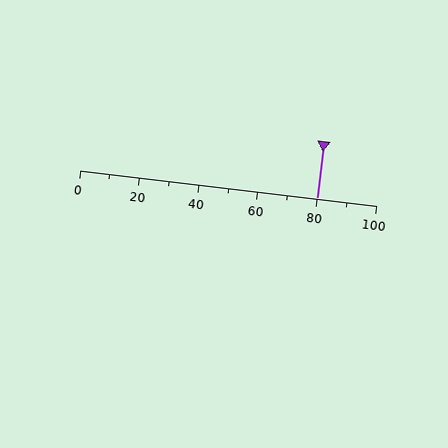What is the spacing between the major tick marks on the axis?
The major ticks are spaced 20 apart.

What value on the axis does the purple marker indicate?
The marker indicates approximately 80.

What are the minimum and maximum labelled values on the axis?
The axis runs from 0 to 100.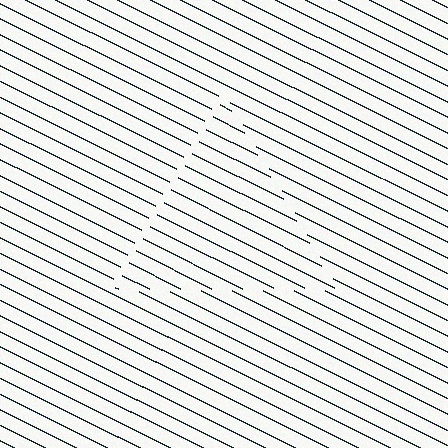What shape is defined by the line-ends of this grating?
An illusory triangle. The interior of the shape contains the same grating, shifted by half a period — the contour is defined by the phase discontinuity where line-ends from the inner and outer gratings abut.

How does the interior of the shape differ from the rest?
The interior of the shape contains the same grating, shifted by half a period — the contour is defined by the phase discontinuity where line-ends from the inner and outer gratings abut.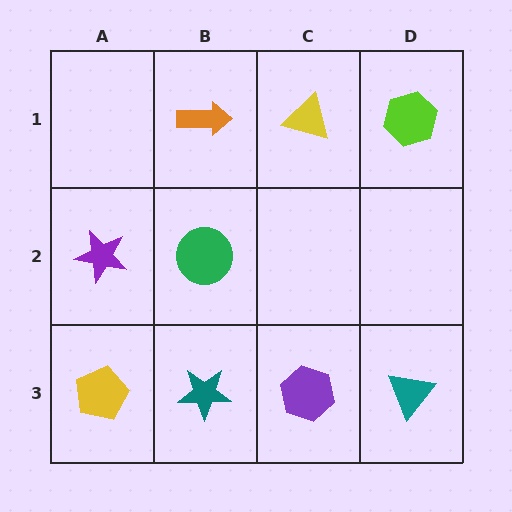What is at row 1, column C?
A yellow triangle.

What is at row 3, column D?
A teal triangle.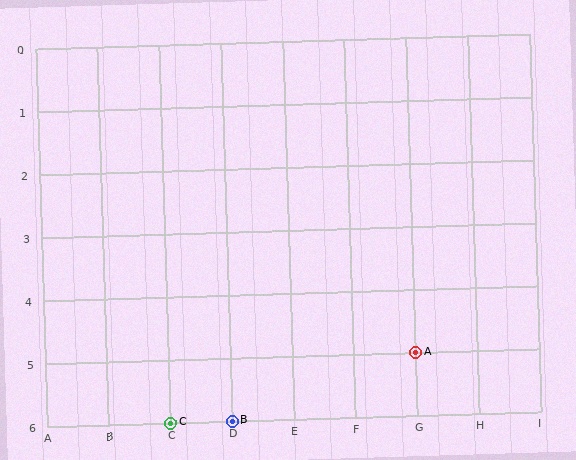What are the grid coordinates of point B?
Point B is at grid coordinates (D, 6).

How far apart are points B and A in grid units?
Points B and A are 3 columns and 1 row apart (about 3.2 grid units diagonally).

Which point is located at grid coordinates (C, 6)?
Point C is at (C, 6).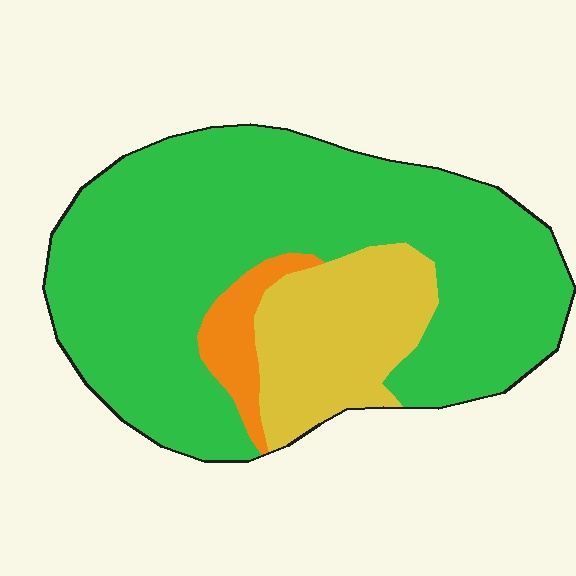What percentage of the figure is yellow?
Yellow covers 20% of the figure.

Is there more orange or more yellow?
Yellow.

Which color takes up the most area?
Green, at roughly 75%.